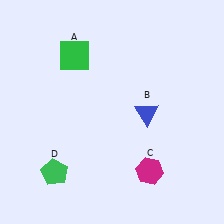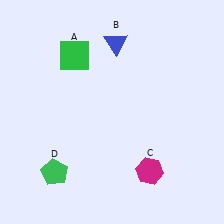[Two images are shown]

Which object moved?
The blue triangle (B) moved up.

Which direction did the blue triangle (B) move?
The blue triangle (B) moved up.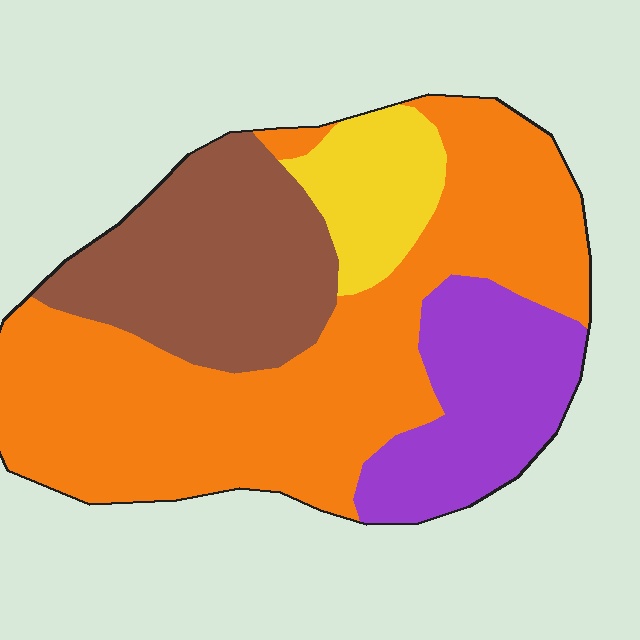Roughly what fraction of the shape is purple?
Purple takes up about one sixth (1/6) of the shape.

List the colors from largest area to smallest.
From largest to smallest: orange, brown, purple, yellow.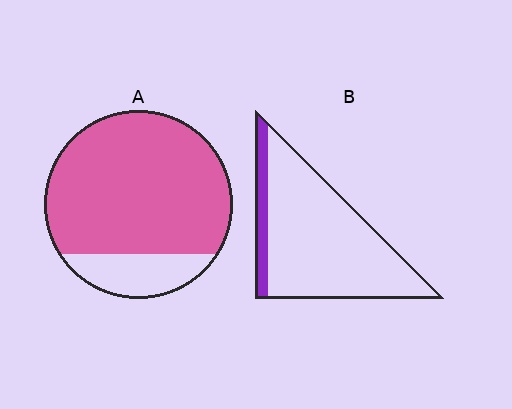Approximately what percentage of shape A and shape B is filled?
A is approximately 80% and B is approximately 15%.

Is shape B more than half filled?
No.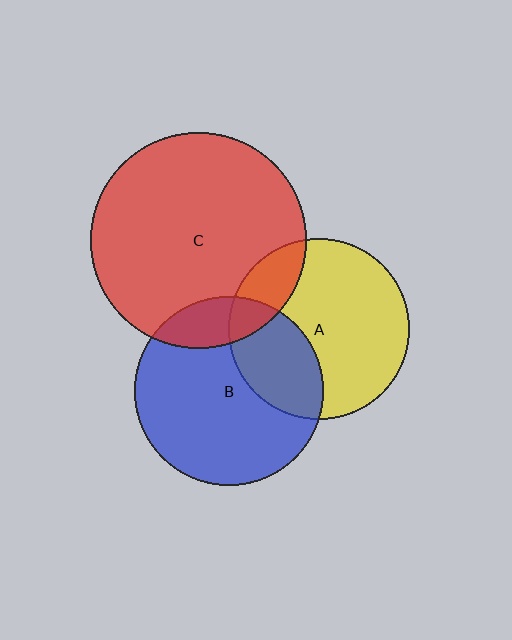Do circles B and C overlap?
Yes.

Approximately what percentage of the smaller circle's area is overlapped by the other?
Approximately 15%.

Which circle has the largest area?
Circle C (red).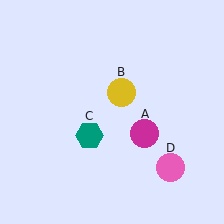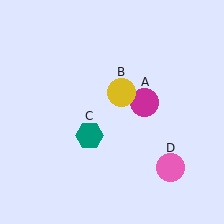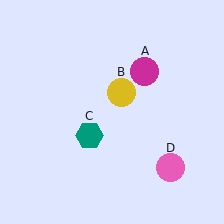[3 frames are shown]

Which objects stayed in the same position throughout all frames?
Yellow circle (object B) and teal hexagon (object C) and pink circle (object D) remained stationary.